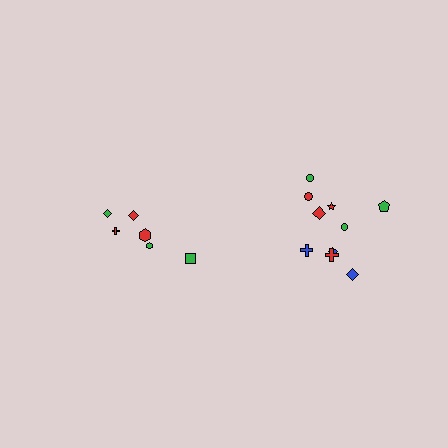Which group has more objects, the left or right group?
The right group.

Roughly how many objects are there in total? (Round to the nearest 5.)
Roughly 15 objects in total.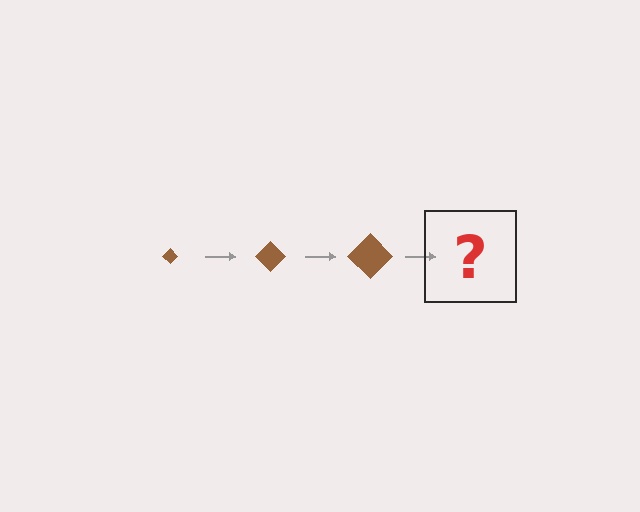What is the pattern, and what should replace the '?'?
The pattern is that the diamond gets progressively larger each step. The '?' should be a brown diamond, larger than the previous one.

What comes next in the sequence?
The next element should be a brown diamond, larger than the previous one.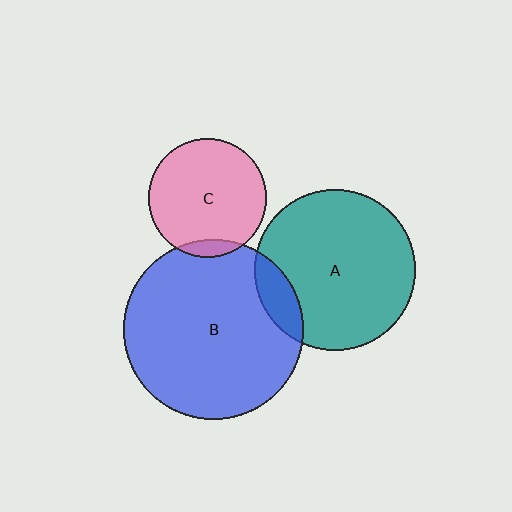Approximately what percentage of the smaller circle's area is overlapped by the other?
Approximately 10%.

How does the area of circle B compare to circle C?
Approximately 2.3 times.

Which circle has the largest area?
Circle B (blue).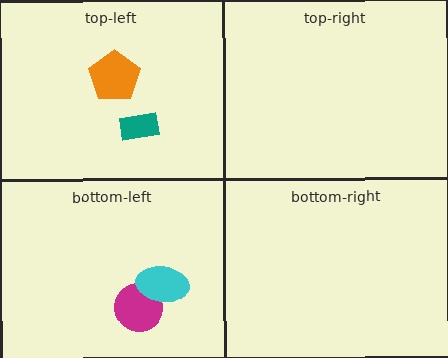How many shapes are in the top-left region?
2.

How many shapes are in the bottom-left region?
2.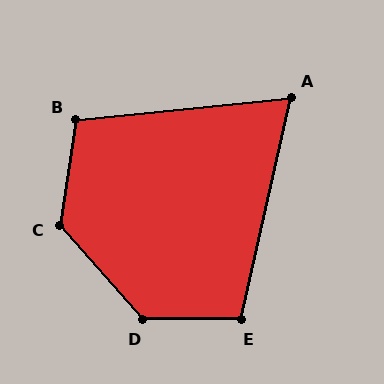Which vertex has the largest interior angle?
D, at approximately 132 degrees.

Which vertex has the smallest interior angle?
A, at approximately 71 degrees.